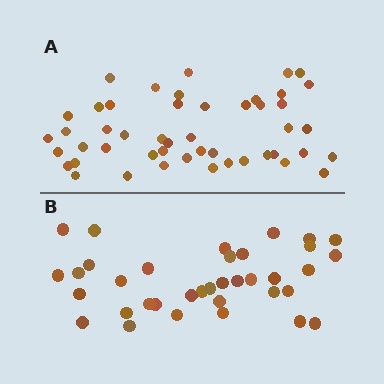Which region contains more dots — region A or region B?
Region A (the top region) has more dots.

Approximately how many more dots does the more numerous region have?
Region A has roughly 12 or so more dots than region B.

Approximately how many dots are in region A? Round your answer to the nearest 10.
About 50 dots. (The exact count is 48, which rounds to 50.)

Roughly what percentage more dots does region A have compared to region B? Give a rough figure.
About 35% more.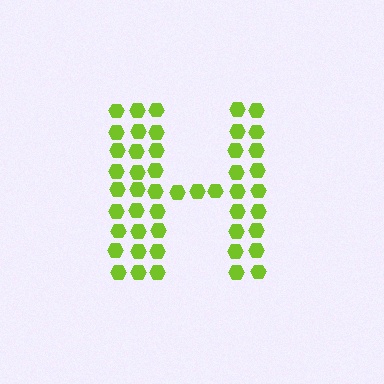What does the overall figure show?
The overall figure shows the letter H.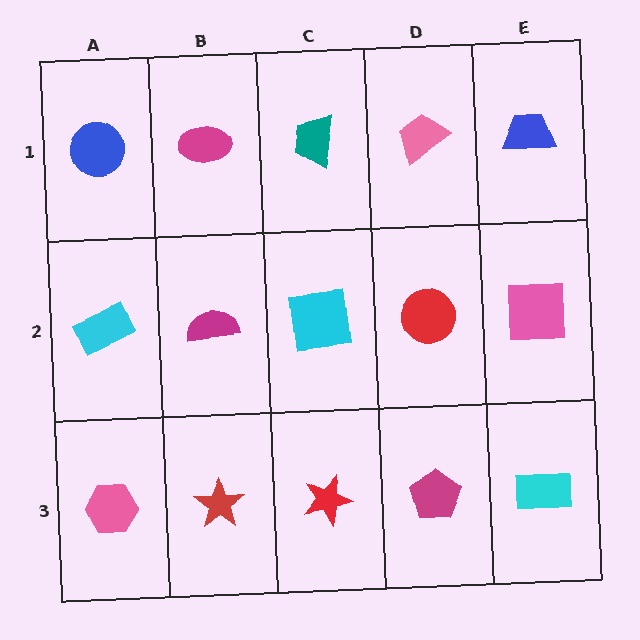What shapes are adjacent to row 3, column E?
A pink square (row 2, column E), a magenta pentagon (row 3, column D).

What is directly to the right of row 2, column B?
A cyan square.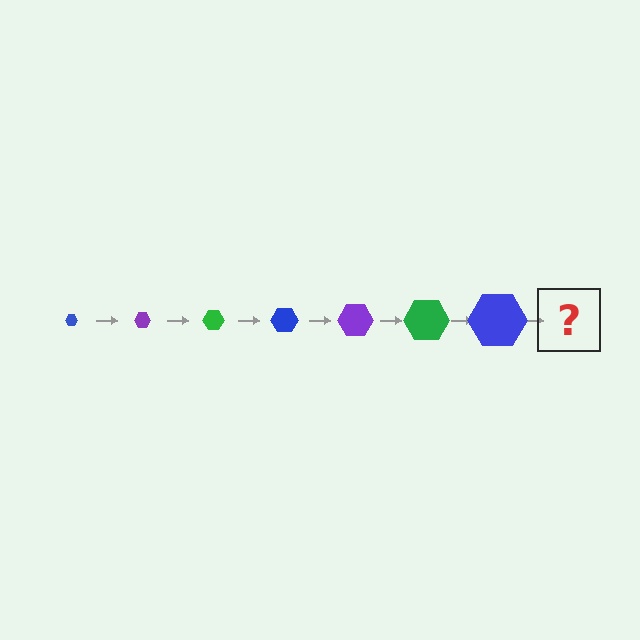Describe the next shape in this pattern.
It should be a purple hexagon, larger than the previous one.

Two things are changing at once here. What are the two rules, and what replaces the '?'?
The two rules are that the hexagon grows larger each step and the color cycles through blue, purple, and green. The '?' should be a purple hexagon, larger than the previous one.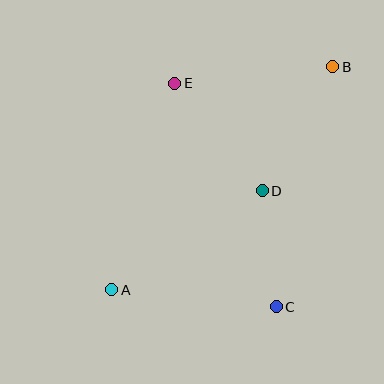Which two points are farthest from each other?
Points A and B are farthest from each other.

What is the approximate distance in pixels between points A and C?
The distance between A and C is approximately 165 pixels.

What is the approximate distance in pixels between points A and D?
The distance between A and D is approximately 180 pixels.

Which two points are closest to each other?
Points C and D are closest to each other.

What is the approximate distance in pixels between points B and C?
The distance between B and C is approximately 246 pixels.